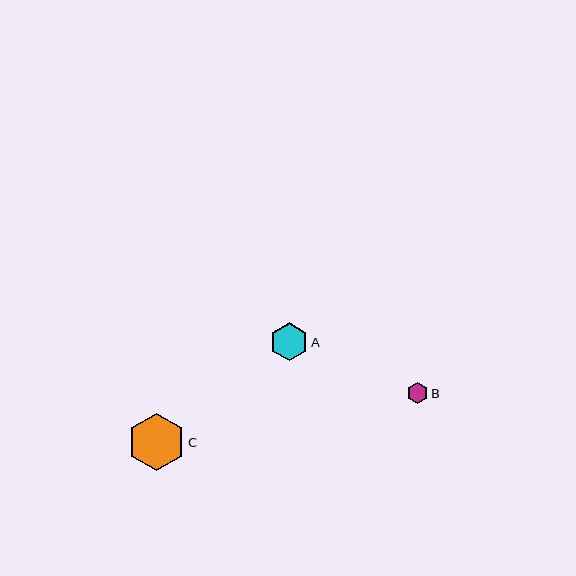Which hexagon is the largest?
Hexagon C is the largest with a size of approximately 58 pixels.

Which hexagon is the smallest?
Hexagon B is the smallest with a size of approximately 21 pixels.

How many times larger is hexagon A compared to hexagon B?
Hexagon A is approximately 1.8 times the size of hexagon B.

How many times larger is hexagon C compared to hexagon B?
Hexagon C is approximately 2.7 times the size of hexagon B.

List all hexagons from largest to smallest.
From largest to smallest: C, A, B.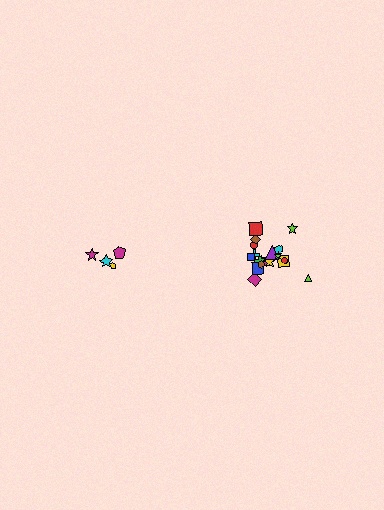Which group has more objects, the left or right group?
The right group.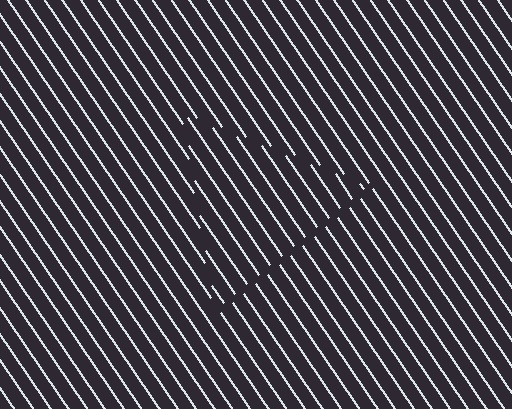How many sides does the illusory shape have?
3 sides — the line-ends trace a triangle.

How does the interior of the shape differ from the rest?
The interior of the shape contains the same grating, shifted by half a period — the contour is defined by the phase discontinuity where line-ends from the inner and outer gratings abut.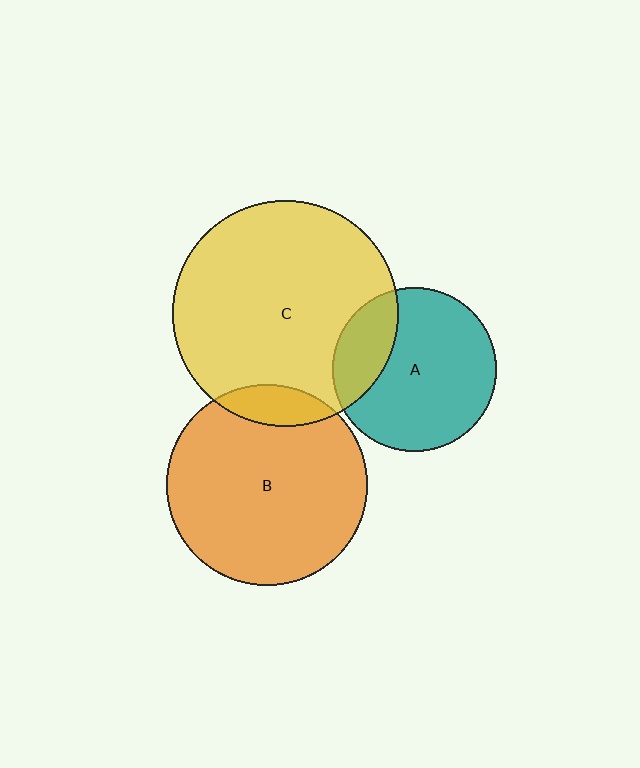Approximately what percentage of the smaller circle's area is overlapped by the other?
Approximately 10%.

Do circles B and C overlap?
Yes.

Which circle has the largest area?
Circle C (yellow).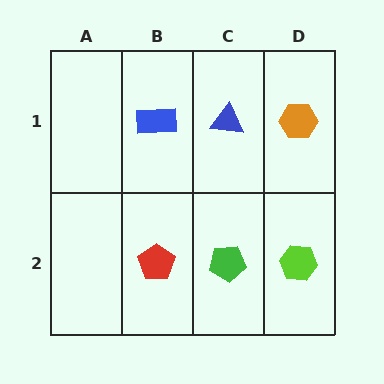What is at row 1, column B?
A blue rectangle.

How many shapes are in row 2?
3 shapes.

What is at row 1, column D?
An orange hexagon.